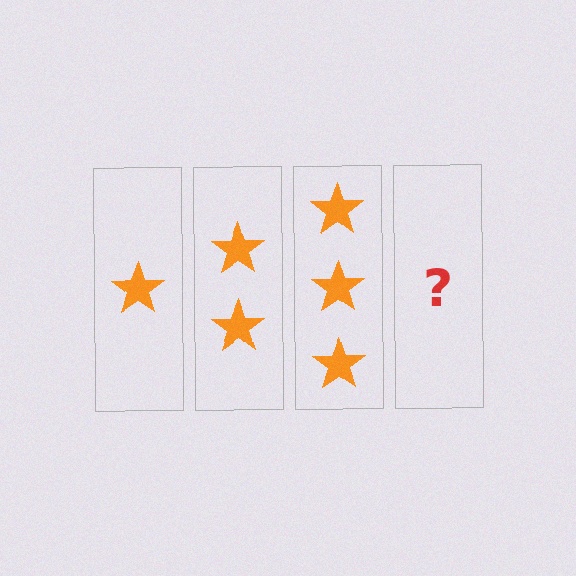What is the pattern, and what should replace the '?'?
The pattern is that each step adds one more star. The '?' should be 4 stars.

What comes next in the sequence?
The next element should be 4 stars.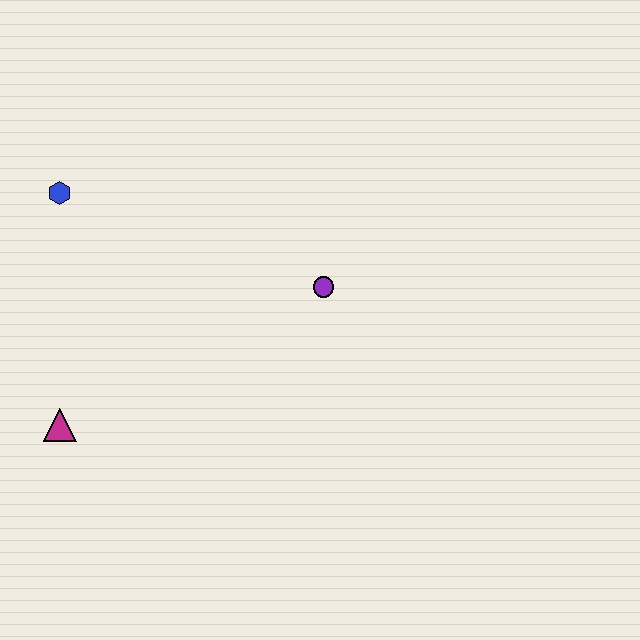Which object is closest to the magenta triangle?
The blue hexagon is closest to the magenta triangle.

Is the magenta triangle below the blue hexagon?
Yes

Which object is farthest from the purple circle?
The magenta triangle is farthest from the purple circle.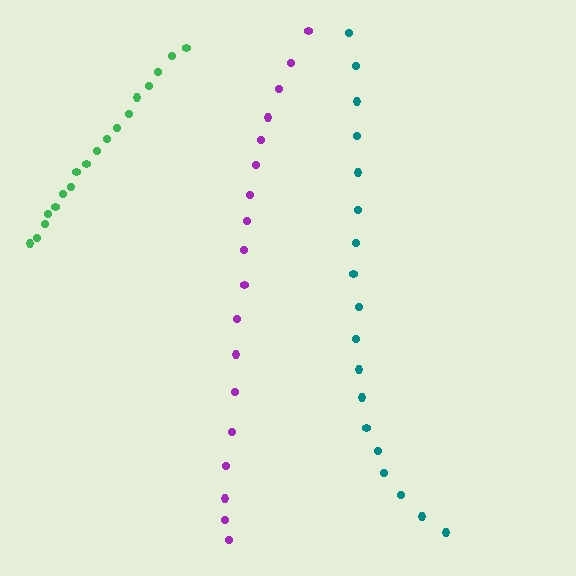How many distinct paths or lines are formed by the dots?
There are 3 distinct paths.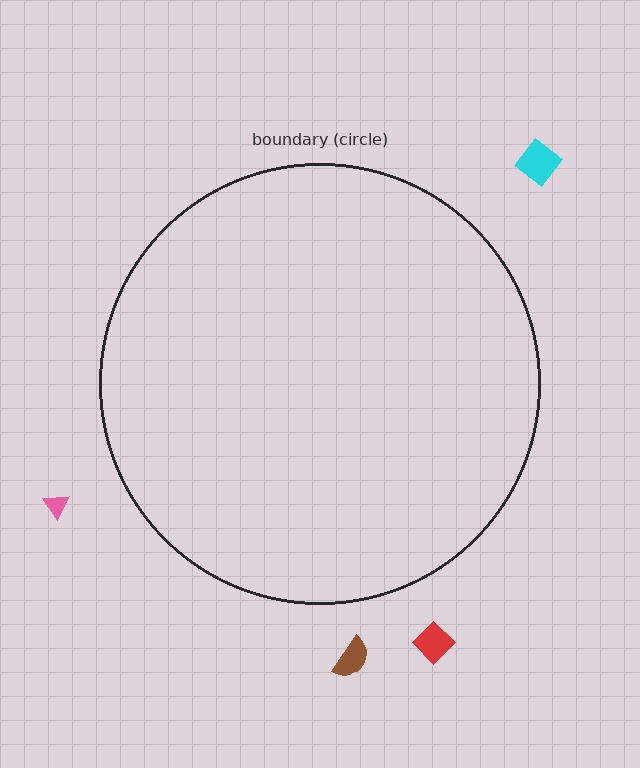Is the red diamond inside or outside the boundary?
Outside.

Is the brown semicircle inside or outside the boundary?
Outside.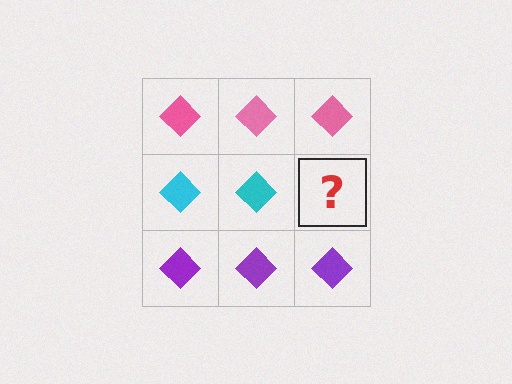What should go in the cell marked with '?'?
The missing cell should contain a cyan diamond.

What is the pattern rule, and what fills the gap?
The rule is that each row has a consistent color. The gap should be filled with a cyan diamond.